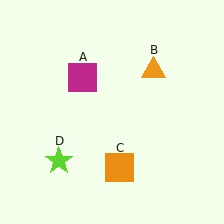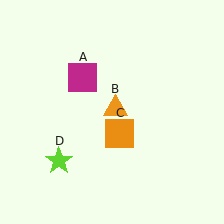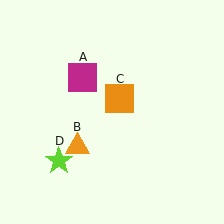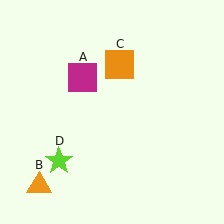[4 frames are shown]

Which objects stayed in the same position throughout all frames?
Magenta square (object A) and lime star (object D) remained stationary.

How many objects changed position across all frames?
2 objects changed position: orange triangle (object B), orange square (object C).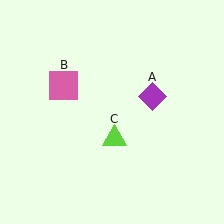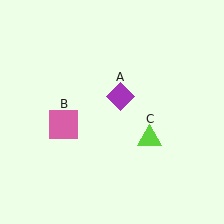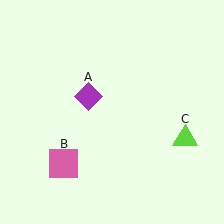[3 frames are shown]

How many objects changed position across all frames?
3 objects changed position: purple diamond (object A), pink square (object B), lime triangle (object C).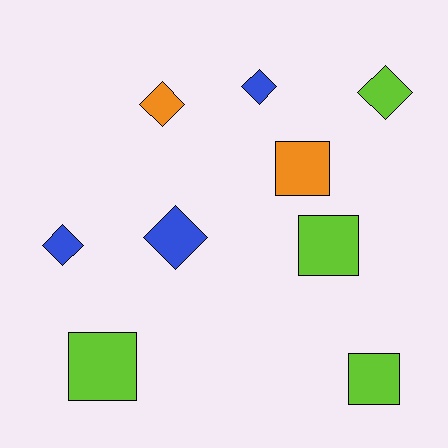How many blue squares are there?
There are no blue squares.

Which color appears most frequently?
Lime, with 4 objects.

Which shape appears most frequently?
Diamond, with 5 objects.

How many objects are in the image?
There are 9 objects.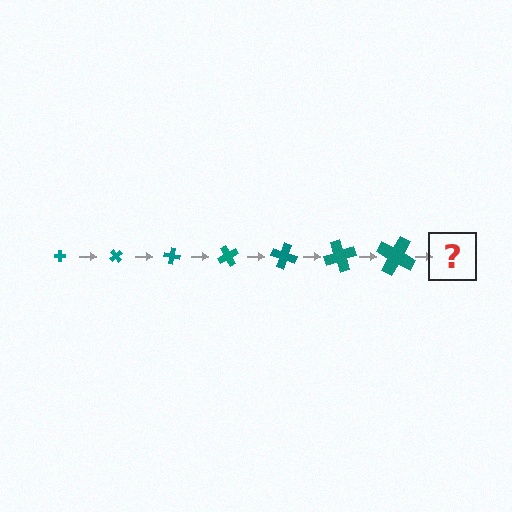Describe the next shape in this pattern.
It should be a cross, larger than the previous one and rotated 350 degrees from the start.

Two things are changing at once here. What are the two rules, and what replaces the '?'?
The two rules are that the cross grows larger each step and it rotates 50 degrees each step. The '?' should be a cross, larger than the previous one and rotated 350 degrees from the start.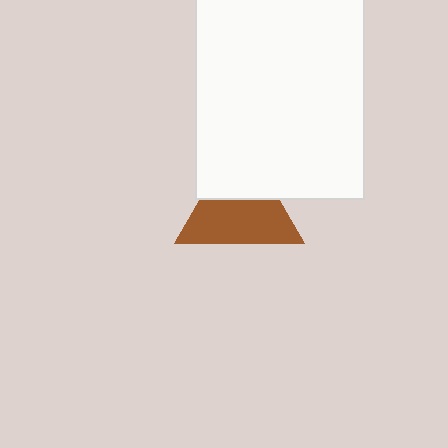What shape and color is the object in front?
The object in front is a white rectangle.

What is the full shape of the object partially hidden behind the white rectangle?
The partially hidden object is a brown triangle.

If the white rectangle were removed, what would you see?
You would see the complete brown triangle.